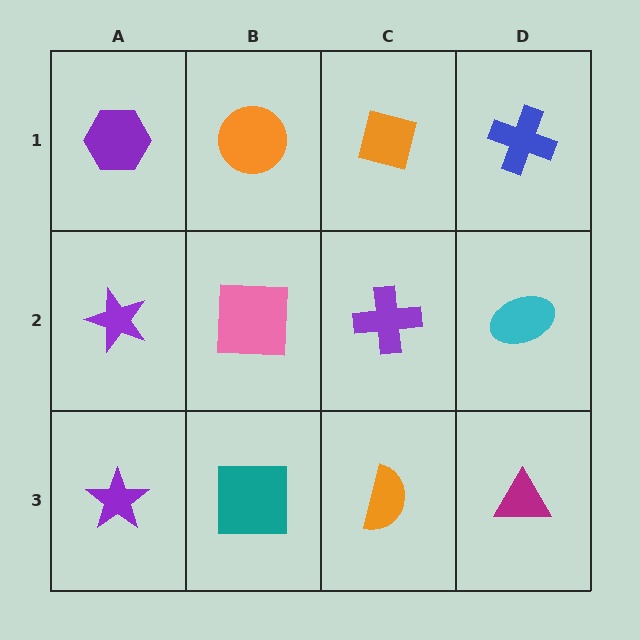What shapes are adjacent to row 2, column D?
A blue cross (row 1, column D), a magenta triangle (row 3, column D), a purple cross (row 2, column C).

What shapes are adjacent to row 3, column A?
A purple star (row 2, column A), a teal square (row 3, column B).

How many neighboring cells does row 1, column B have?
3.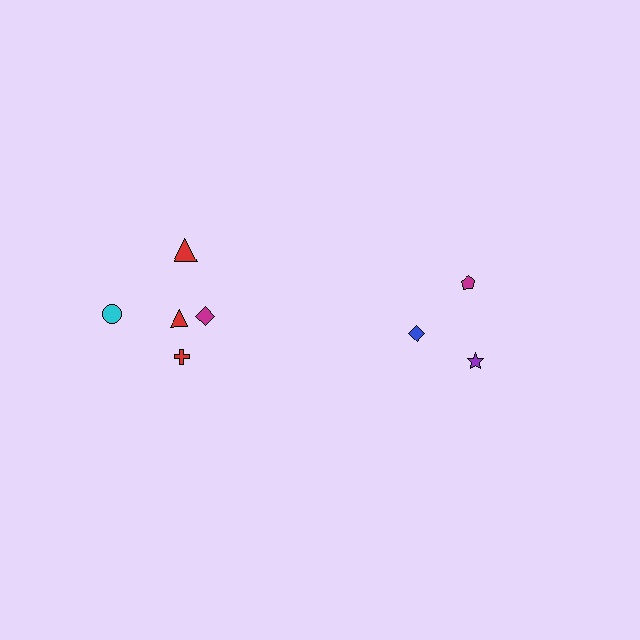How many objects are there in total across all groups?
There are 8 objects.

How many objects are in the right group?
There are 3 objects.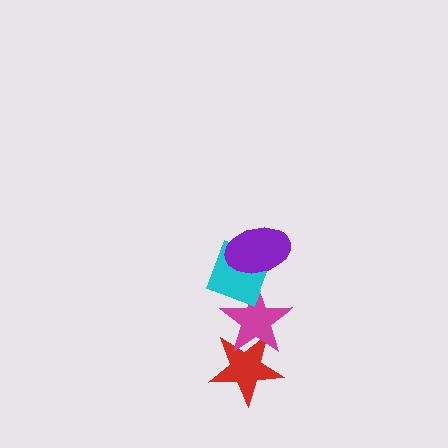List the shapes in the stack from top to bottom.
From top to bottom: the purple ellipse, the cyan diamond, the magenta star, the red star.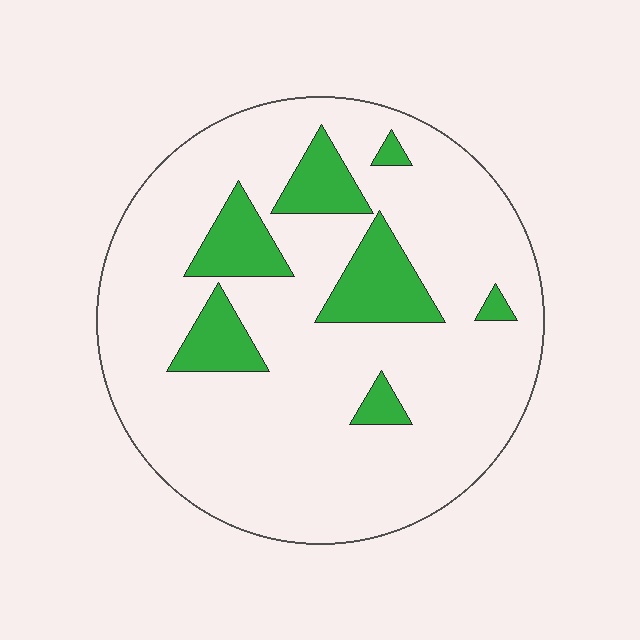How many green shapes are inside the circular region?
7.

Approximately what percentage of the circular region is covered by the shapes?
Approximately 15%.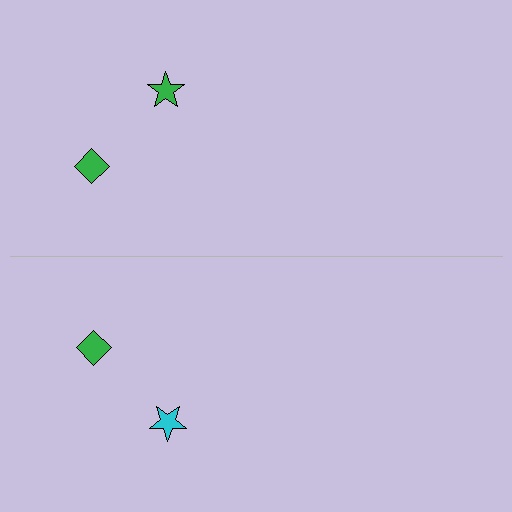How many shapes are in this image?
There are 4 shapes in this image.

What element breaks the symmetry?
The cyan star on the bottom side breaks the symmetry — its mirror counterpart is green.